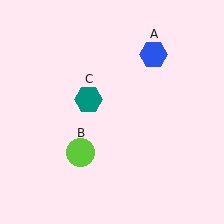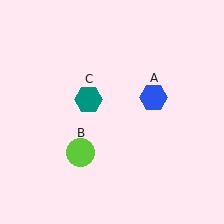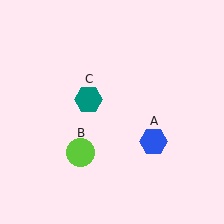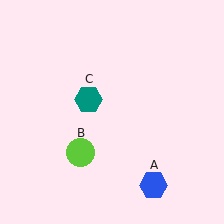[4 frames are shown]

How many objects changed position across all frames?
1 object changed position: blue hexagon (object A).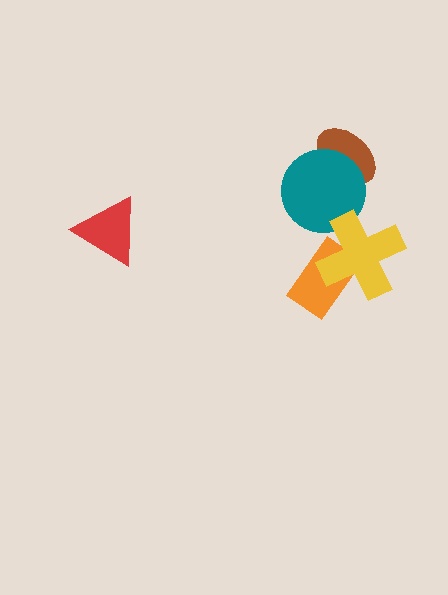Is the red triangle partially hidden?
No, no other shape covers it.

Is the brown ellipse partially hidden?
Yes, it is partially covered by another shape.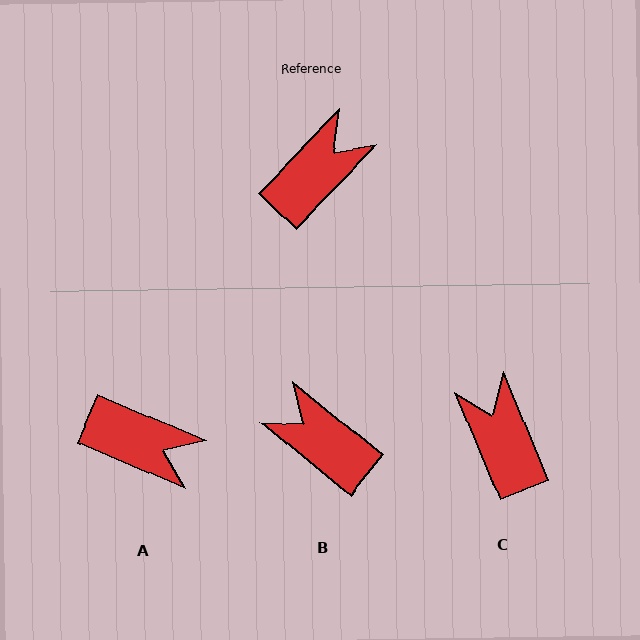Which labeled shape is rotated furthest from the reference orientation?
B, about 95 degrees away.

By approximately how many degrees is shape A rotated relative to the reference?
Approximately 69 degrees clockwise.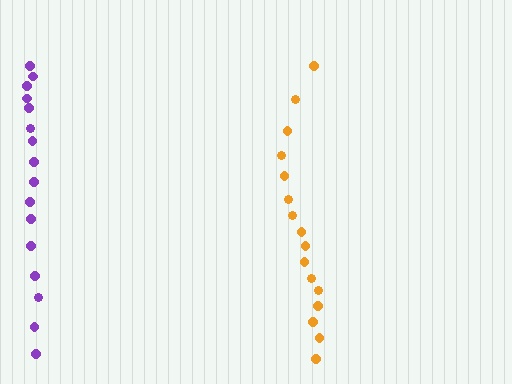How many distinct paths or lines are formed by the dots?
There are 2 distinct paths.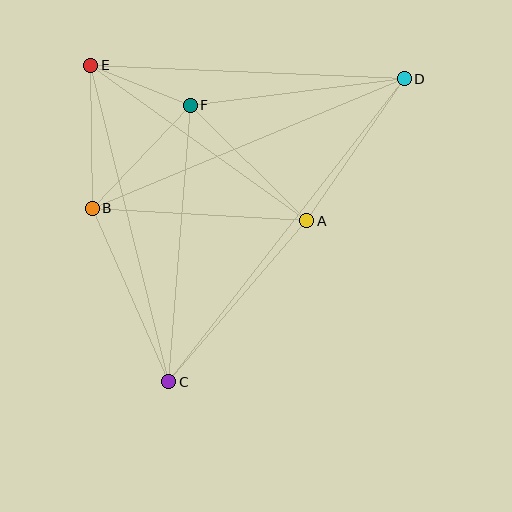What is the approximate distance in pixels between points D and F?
The distance between D and F is approximately 216 pixels.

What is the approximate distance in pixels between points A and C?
The distance between A and C is approximately 212 pixels.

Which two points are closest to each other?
Points E and F are closest to each other.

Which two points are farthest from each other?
Points C and D are farthest from each other.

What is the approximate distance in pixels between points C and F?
The distance between C and F is approximately 277 pixels.